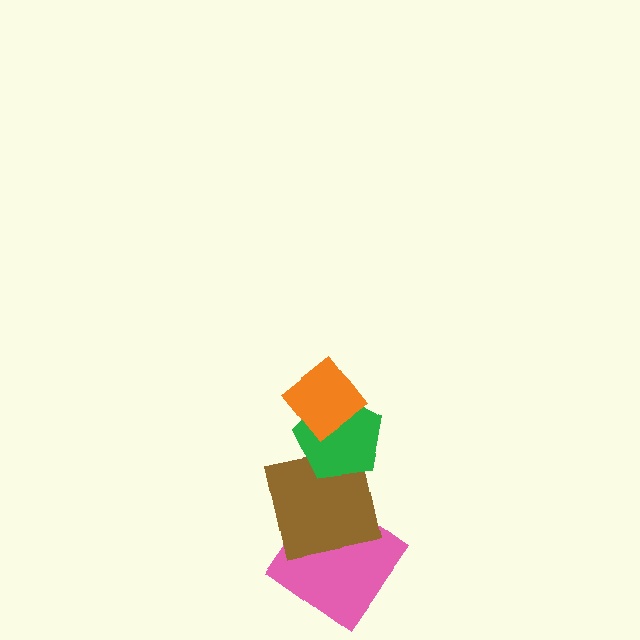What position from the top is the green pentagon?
The green pentagon is 2nd from the top.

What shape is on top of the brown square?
The green pentagon is on top of the brown square.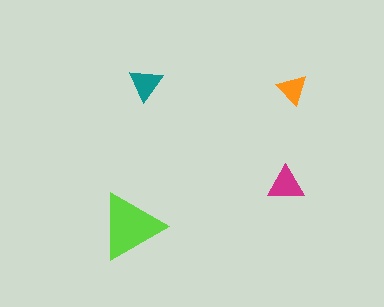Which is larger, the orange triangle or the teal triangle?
The teal one.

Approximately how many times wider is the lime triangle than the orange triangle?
About 2 times wider.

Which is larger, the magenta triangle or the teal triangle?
The magenta one.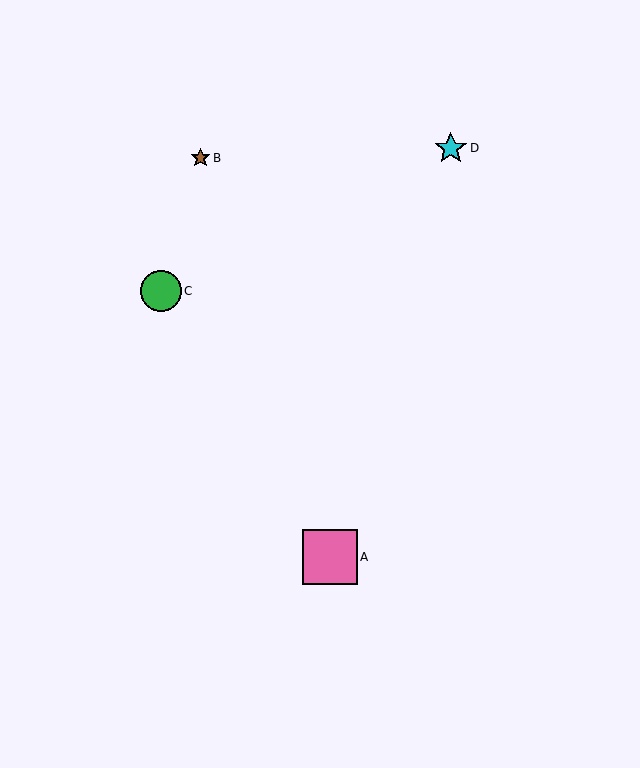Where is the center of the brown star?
The center of the brown star is at (200, 158).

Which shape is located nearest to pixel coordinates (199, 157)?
The brown star (labeled B) at (200, 158) is nearest to that location.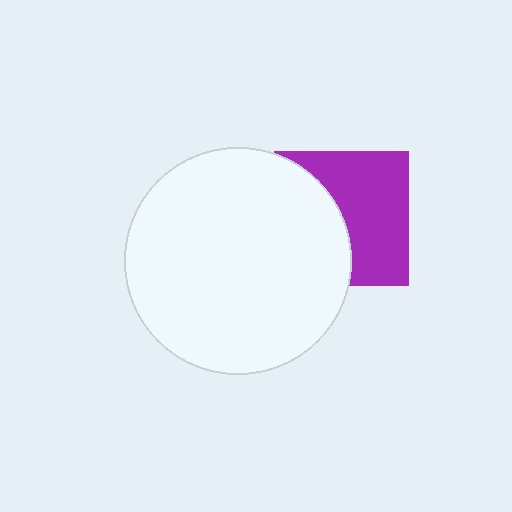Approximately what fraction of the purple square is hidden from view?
Roughly 44% of the purple square is hidden behind the white circle.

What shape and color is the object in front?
The object in front is a white circle.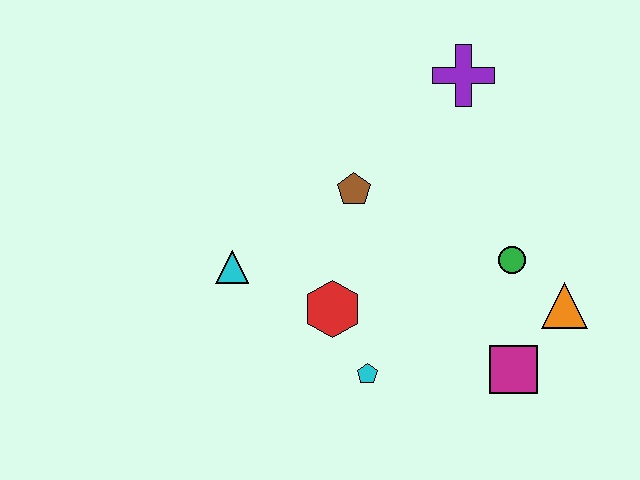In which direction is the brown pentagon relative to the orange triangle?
The brown pentagon is to the left of the orange triangle.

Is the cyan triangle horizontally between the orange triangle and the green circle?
No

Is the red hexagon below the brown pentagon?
Yes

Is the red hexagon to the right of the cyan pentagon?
No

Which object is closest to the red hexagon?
The cyan pentagon is closest to the red hexagon.